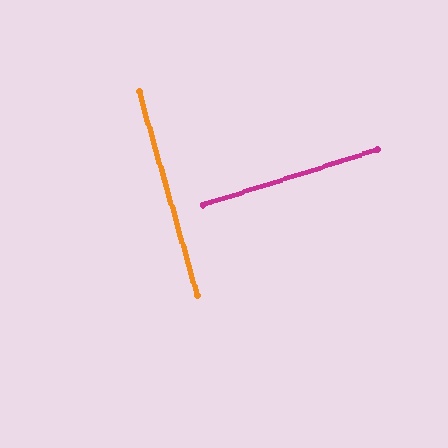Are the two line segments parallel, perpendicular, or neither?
Perpendicular — they meet at approximately 88°.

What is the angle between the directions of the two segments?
Approximately 88 degrees.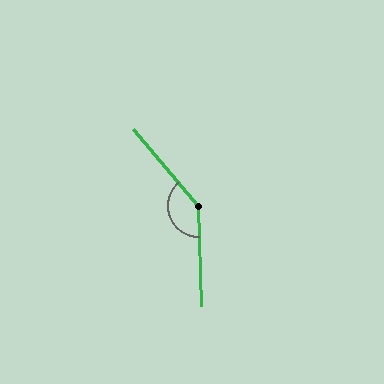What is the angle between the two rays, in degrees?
Approximately 141 degrees.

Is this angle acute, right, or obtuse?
It is obtuse.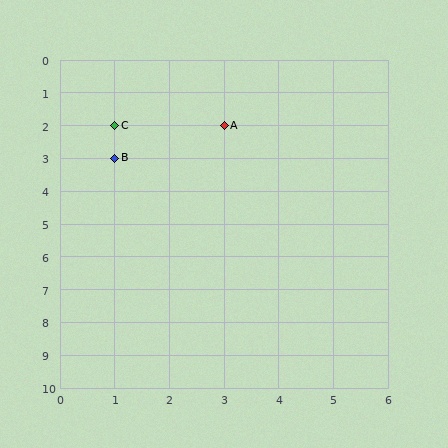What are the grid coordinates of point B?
Point B is at grid coordinates (1, 3).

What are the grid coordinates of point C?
Point C is at grid coordinates (1, 2).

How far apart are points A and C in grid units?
Points A and C are 2 columns apart.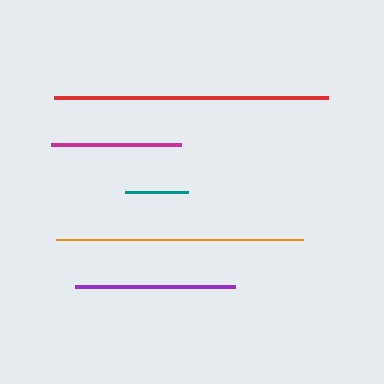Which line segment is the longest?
The red line is the longest at approximately 274 pixels.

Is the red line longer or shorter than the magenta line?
The red line is longer than the magenta line.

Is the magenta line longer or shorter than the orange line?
The orange line is longer than the magenta line.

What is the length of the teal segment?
The teal segment is approximately 63 pixels long.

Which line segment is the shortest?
The teal line is the shortest at approximately 63 pixels.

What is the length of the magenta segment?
The magenta segment is approximately 131 pixels long.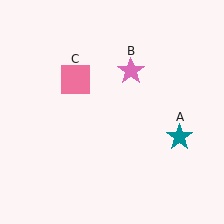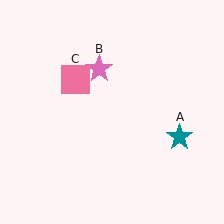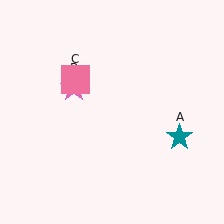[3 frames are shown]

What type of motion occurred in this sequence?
The pink star (object B) rotated counterclockwise around the center of the scene.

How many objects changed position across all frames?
1 object changed position: pink star (object B).